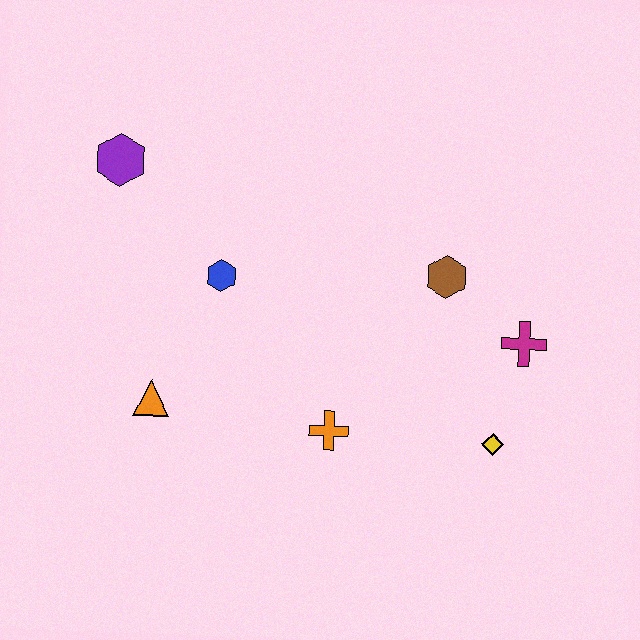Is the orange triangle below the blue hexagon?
Yes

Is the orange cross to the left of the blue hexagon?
No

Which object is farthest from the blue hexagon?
The yellow diamond is farthest from the blue hexagon.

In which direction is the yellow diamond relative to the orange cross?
The yellow diamond is to the right of the orange cross.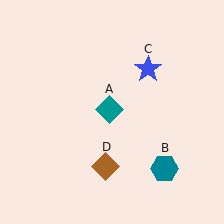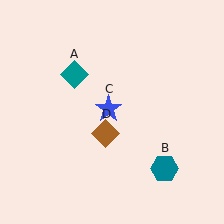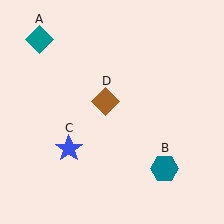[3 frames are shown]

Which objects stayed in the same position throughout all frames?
Teal hexagon (object B) remained stationary.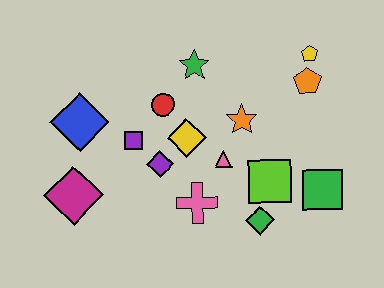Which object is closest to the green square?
The lime square is closest to the green square.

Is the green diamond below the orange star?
Yes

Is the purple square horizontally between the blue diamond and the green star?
Yes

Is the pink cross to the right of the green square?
No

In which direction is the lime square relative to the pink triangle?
The lime square is to the right of the pink triangle.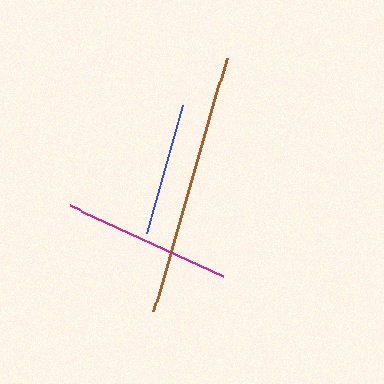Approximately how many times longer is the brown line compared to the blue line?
The brown line is approximately 2.0 times the length of the blue line.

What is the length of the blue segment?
The blue segment is approximately 133 pixels long.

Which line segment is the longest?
The brown line is the longest at approximately 263 pixels.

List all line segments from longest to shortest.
From longest to shortest: brown, magenta, blue.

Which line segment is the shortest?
The blue line is the shortest at approximately 133 pixels.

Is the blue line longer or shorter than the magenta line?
The magenta line is longer than the blue line.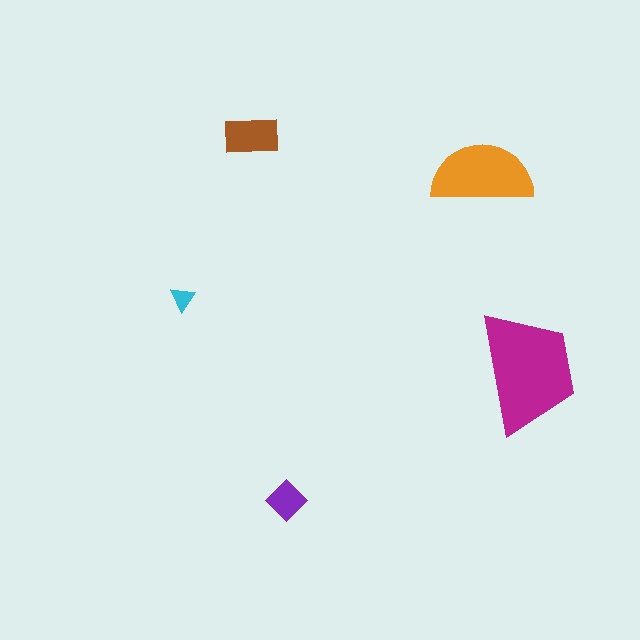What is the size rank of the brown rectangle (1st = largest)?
3rd.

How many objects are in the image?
There are 5 objects in the image.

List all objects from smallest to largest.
The cyan triangle, the purple diamond, the brown rectangle, the orange semicircle, the magenta trapezoid.